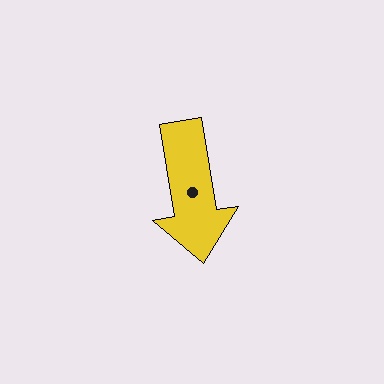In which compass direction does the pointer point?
South.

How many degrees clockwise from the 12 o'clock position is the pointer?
Approximately 171 degrees.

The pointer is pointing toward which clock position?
Roughly 6 o'clock.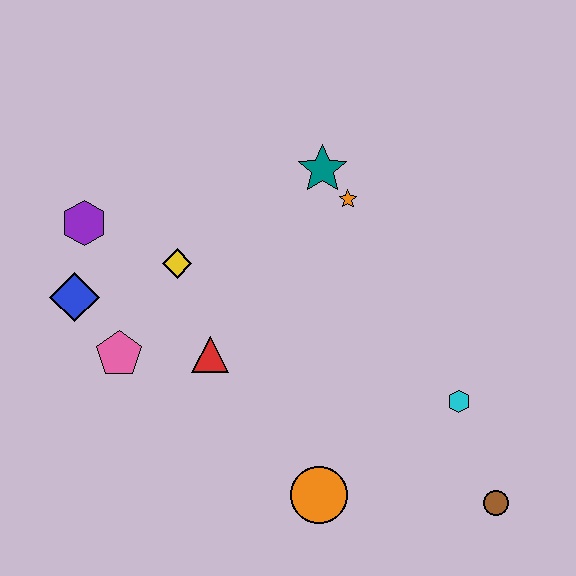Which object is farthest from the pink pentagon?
The brown circle is farthest from the pink pentagon.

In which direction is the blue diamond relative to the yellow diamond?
The blue diamond is to the left of the yellow diamond.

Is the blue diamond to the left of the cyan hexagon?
Yes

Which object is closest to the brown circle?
The cyan hexagon is closest to the brown circle.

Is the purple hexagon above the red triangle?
Yes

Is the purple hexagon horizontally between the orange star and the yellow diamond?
No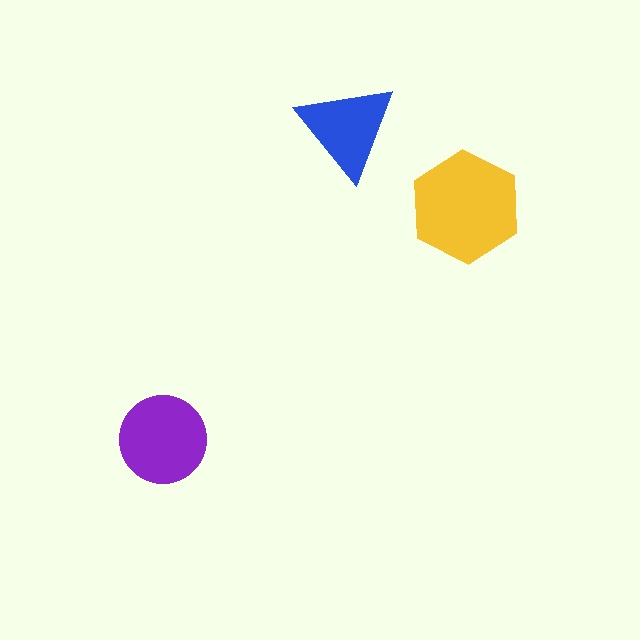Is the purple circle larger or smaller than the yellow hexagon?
Smaller.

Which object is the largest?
The yellow hexagon.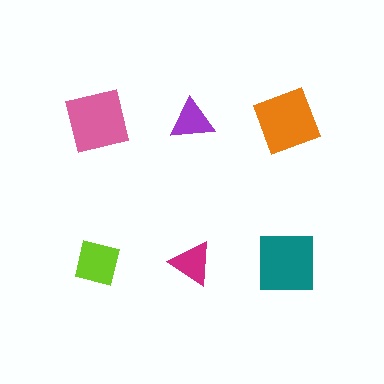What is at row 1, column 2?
A purple triangle.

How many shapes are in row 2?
3 shapes.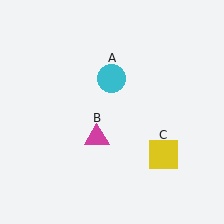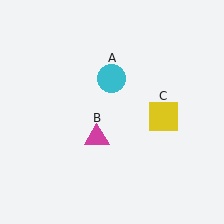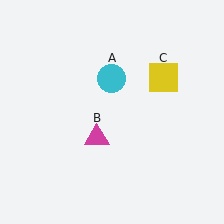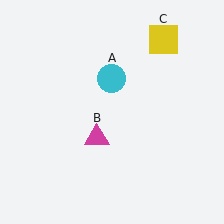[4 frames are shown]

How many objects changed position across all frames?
1 object changed position: yellow square (object C).